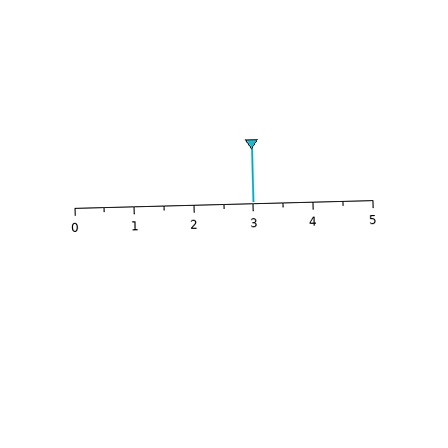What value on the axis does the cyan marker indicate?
The marker indicates approximately 3.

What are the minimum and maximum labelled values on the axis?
The axis runs from 0 to 5.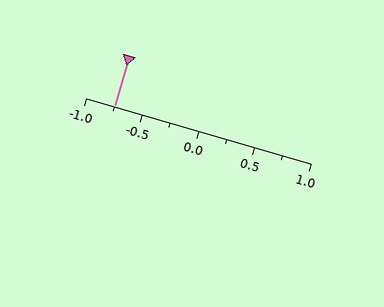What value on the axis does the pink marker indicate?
The marker indicates approximately -0.75.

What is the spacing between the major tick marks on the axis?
The major ticks are spaced 0.5 apart.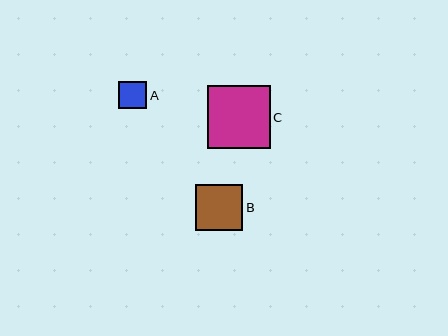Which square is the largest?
Square C is the largest with a size of approximately 63 pixels.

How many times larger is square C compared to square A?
Square C is approximately 2.3 times the size of square A.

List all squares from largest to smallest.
From largest to smallest: C, B, A.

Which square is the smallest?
Square A is the smallest with a size of approximately 28 pixels.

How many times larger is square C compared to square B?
Square C is approximately 1.3 times the size of square B.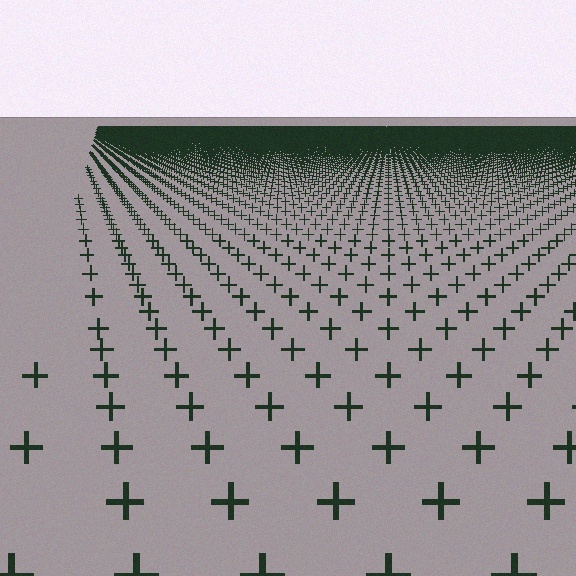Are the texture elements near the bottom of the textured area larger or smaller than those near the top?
Larger. Near the bottom, elements are closer to the viewer and appear at a bigger on-screen size.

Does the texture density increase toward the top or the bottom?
Density increases toward the top.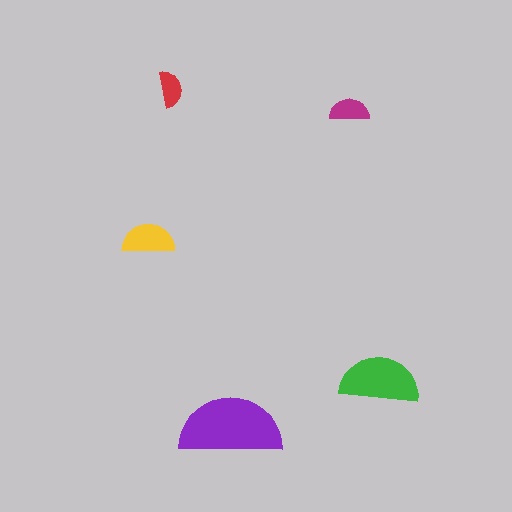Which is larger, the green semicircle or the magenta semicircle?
The green one.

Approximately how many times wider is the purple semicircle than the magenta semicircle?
About 2.5 times wider.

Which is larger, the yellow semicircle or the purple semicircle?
The purple one.